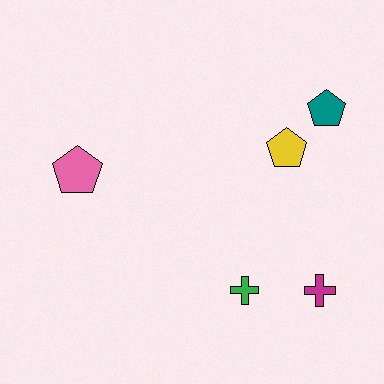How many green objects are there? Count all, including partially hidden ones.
There is 1 green object.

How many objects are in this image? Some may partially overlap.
There are 5 objects.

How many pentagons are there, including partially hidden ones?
There are 3 pentagons.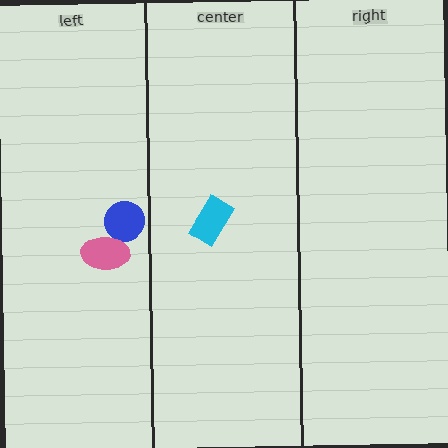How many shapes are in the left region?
2.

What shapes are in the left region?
The blue circle, the pink ellipse.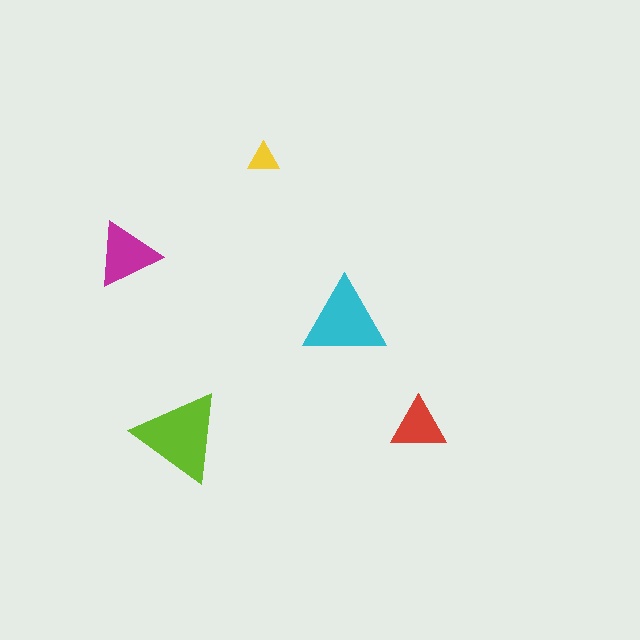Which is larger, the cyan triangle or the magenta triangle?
The cyan one.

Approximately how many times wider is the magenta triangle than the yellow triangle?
About 2 times wider.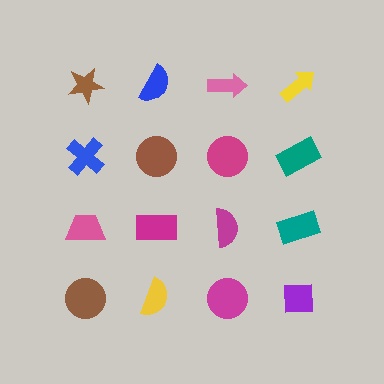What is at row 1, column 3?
A pink arrow.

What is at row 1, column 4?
A yellow arrow.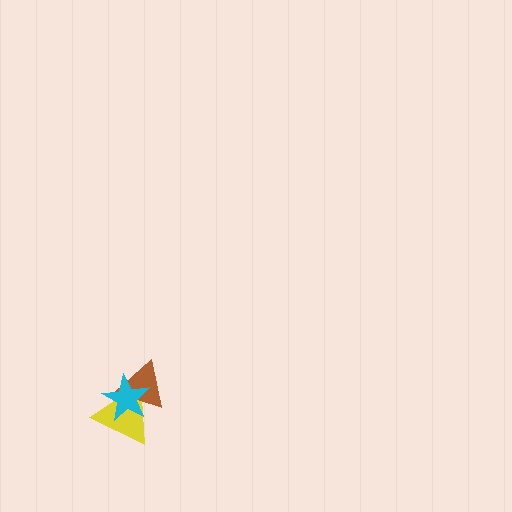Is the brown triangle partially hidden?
Yes, it is partially covered by another shape.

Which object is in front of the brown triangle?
The cyan star is in front of the brown triangle.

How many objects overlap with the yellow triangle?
2 objects overlap with the yellow triangle.